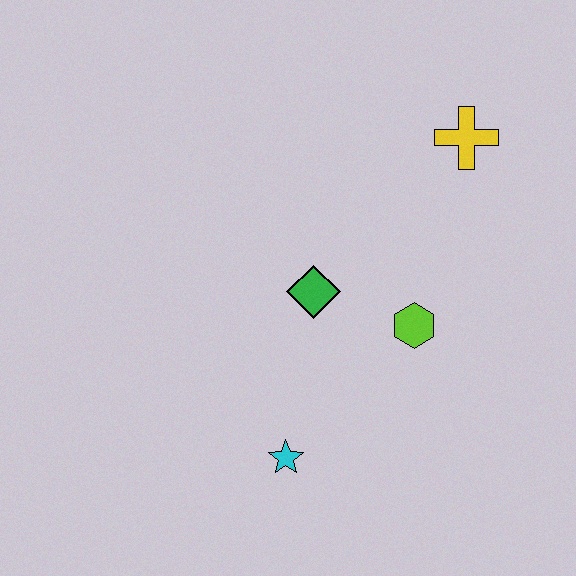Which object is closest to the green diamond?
The lime hexagon is closest to the green diamond.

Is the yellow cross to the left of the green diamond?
No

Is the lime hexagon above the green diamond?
No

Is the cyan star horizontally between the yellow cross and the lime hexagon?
No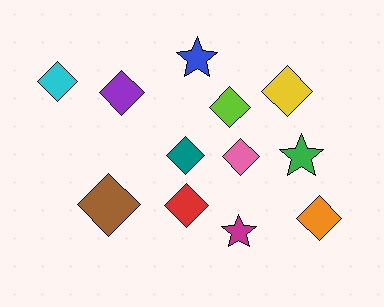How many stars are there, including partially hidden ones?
There are 3 stars.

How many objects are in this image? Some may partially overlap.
There are 12 objects.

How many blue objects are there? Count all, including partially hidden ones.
There is 1 blue object.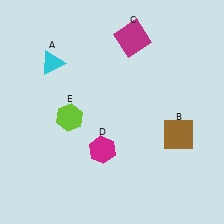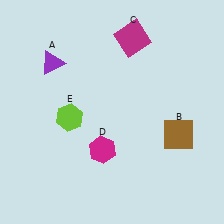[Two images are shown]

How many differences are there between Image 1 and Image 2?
There is 1 difference between the two images.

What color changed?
The triangle (A) changed from cyan in Image 1 to purple in Image 2.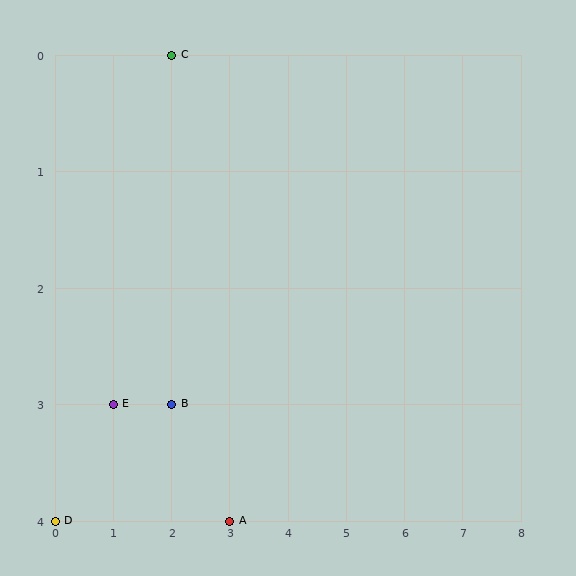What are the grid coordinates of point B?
Point B is at grid coordinates (2, 3).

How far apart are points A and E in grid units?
Points A and E are 2 columns and 1 row apart (about 2.2 grid units diagonally).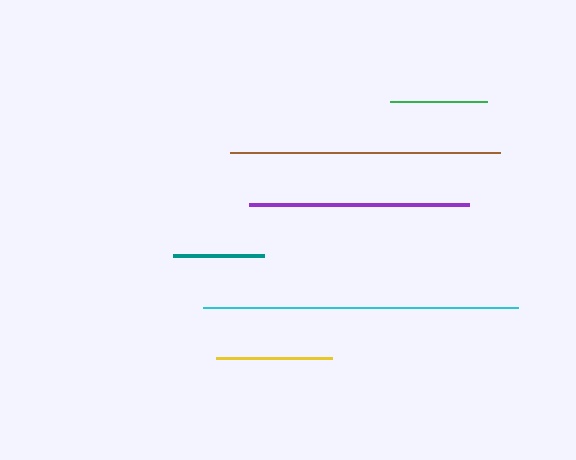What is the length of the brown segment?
The brown segment is approximately 271 pixels long.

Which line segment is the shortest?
The teal line is the shortest at approximately 91 pixels.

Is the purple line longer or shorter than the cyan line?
The cyan line is longer than the purple line.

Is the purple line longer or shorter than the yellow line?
The purple line is longer than the yellow line.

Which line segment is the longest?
The cyan line is the longest at approximately 315 pixels.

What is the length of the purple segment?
The purple segment is approximately 220 pixels long.